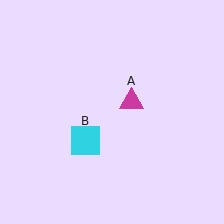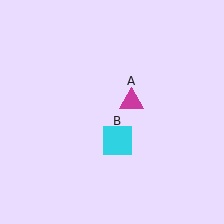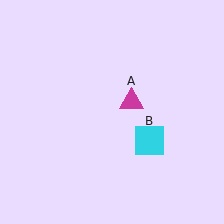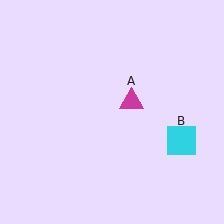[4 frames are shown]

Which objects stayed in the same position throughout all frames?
Magenta triangle (object A) remained stationary.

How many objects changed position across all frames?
1 object changed position: cyan square (object B).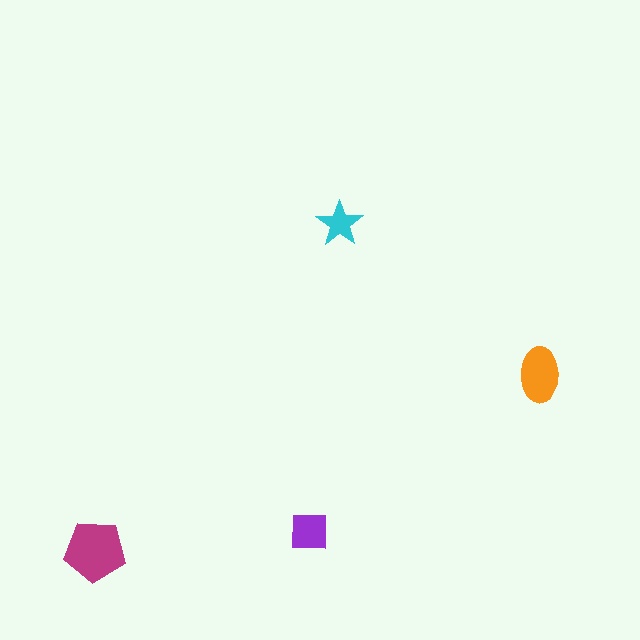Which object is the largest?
The magenta pentagon.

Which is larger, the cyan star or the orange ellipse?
The orange ellipse.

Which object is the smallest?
The cyan star.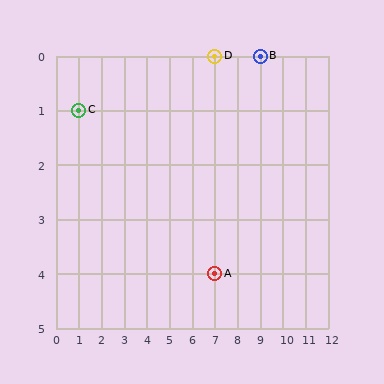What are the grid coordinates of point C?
Point C is at grid coordinates (1, 1).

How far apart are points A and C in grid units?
Points A and C are 6 columns and 3 rows apart (about 6.7 grid units diagonally).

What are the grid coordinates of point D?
Point D is at grid coordinates (7, 0).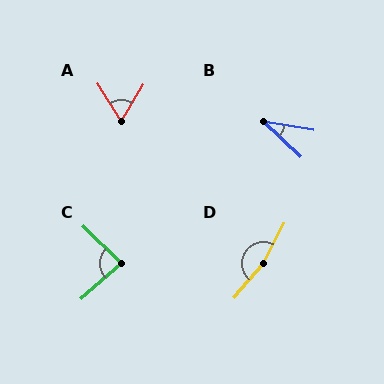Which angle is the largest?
D, at approximately 167 degrees.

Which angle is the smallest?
B, at approximately 34 degrees.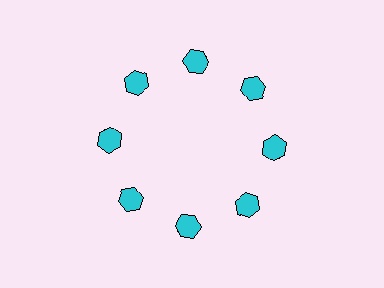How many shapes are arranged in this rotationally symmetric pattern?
There are 8 shapes, arranged in 8 groups of 1.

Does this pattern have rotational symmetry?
Yes, this pattern has 8-fold rotational symmetry. It looks the same after rotating 45 degrees around the center.